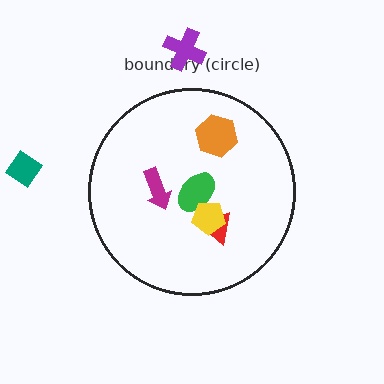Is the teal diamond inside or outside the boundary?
Outside.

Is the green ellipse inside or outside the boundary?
Inside.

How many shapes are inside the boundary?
5 inside, 2 outside.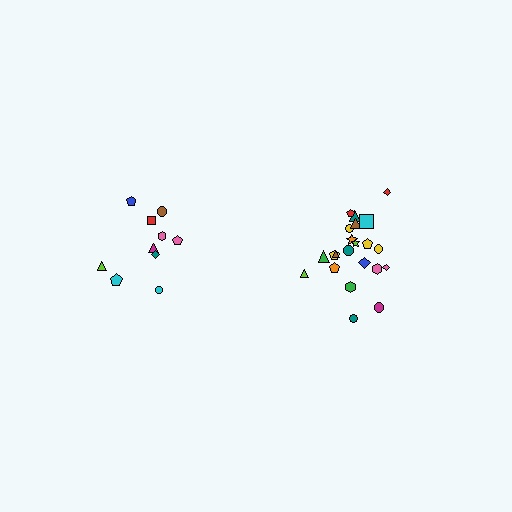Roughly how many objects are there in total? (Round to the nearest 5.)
Roughly 30 objects in total.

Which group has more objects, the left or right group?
The right group.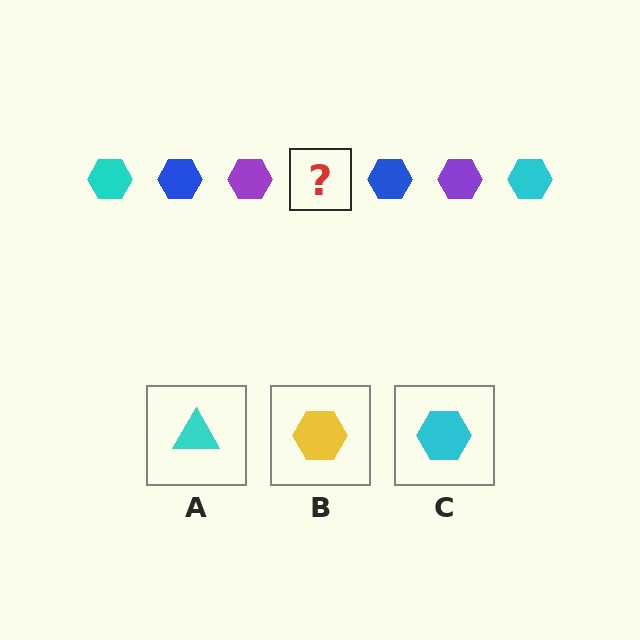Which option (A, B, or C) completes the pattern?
C.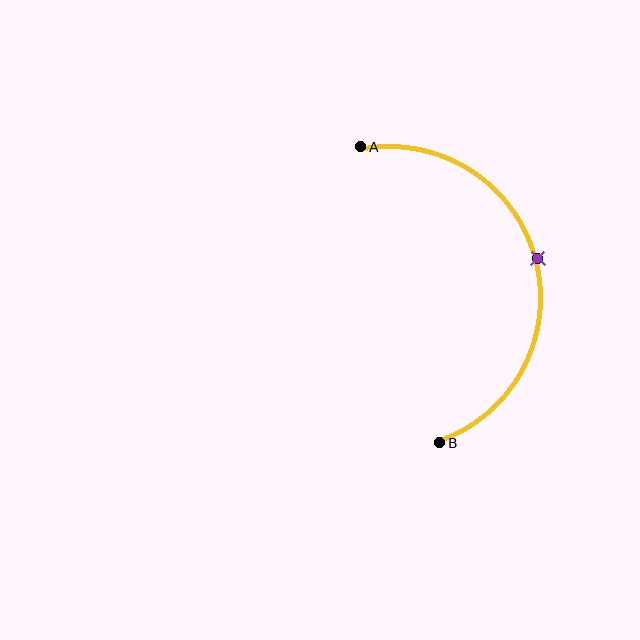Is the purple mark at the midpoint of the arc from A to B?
Yes. The purple mark lies on the arc at equal arc-length from both A and B — it is the arc midpoint.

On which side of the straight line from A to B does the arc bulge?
The arc bulges to the right of the straight line connecting A and B.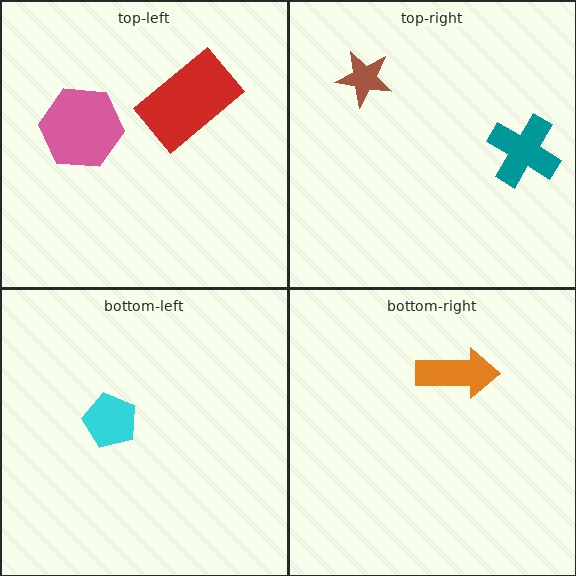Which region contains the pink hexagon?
The top-left region.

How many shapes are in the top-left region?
2.